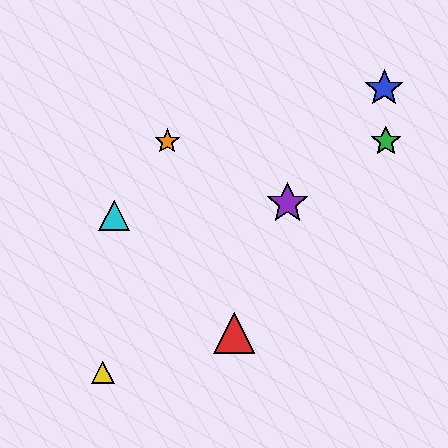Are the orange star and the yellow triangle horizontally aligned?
No, the orange star is at y≈141 and the yellow triangle is at y≈373.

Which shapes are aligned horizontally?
The green star, the orange star are aligned horizontally.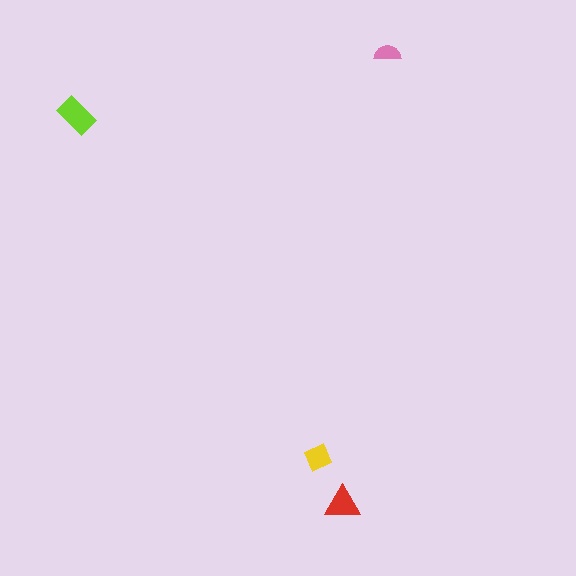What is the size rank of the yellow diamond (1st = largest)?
3rd.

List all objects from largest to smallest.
The lime rectangle, the red triangle, the yellow diamond, the pink semicircle.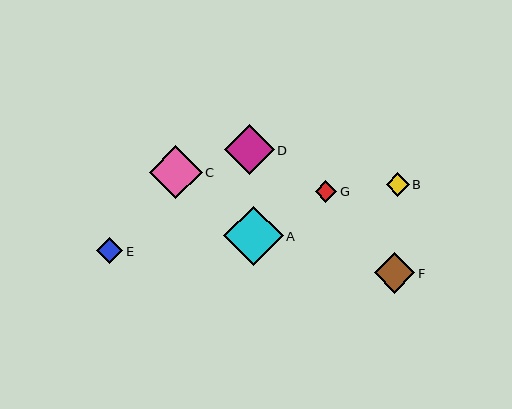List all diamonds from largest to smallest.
From largest to smallest: A, C, D, F, E, B, G.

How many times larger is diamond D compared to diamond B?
Diamond D is approximately 2.1 times the size of diamond B.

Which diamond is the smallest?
Diamond G is the smallest with a size of approximately 22 pixels.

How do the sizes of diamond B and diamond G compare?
Diamond B and diamond G are approximately the same size.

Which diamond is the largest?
Diamond A is the largest with a size of approximately 60 pixels.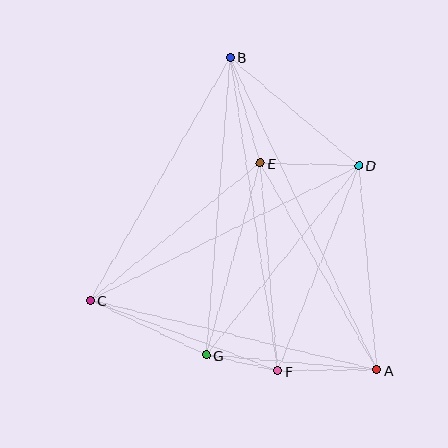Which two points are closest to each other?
Points F and G are closest to each other.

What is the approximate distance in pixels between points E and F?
The distance between E and F is approximately 209 pixels.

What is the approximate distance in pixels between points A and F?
The distance between A and F is approximately 100 pixels.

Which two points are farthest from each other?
Points A and B are farthest from each other.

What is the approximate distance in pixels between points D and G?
The distance between D and G is approximately 243 pixels.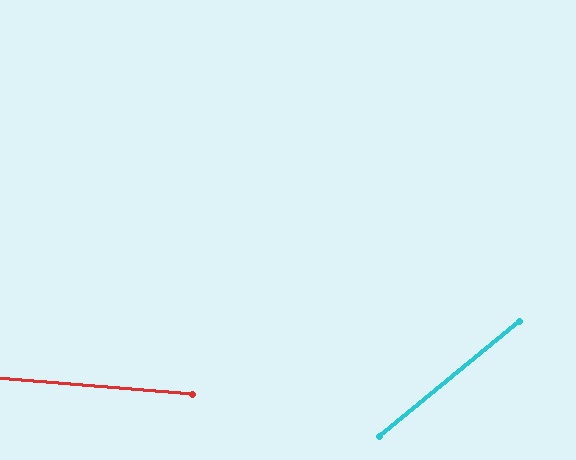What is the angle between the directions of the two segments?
Approximately 44 degrees.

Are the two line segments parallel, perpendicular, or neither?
Neither parallel nor perpendicular — they differ by about 44°.